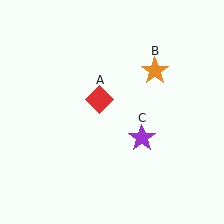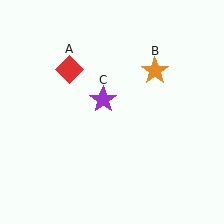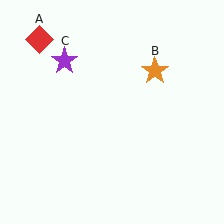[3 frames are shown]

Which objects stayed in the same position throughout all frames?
Orange star (object B) remained stationary.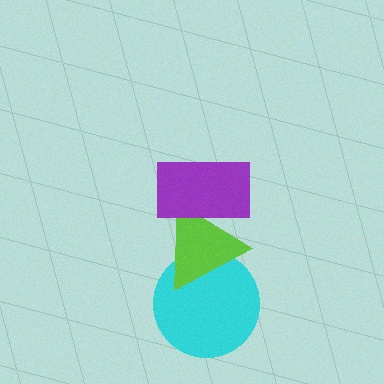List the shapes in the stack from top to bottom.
From top to bottom: the purple rectangle, the lime triangle, the cyan circle.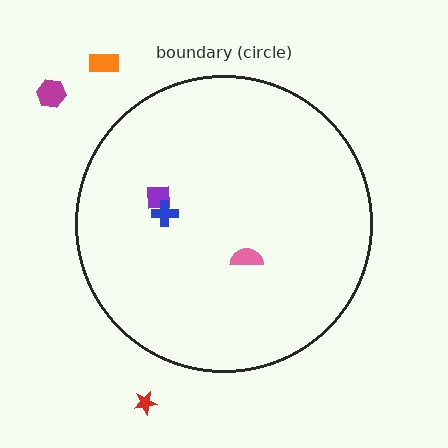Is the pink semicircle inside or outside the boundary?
Inside.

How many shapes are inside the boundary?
3 inside, 3 outside.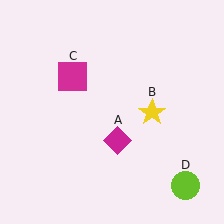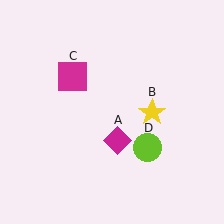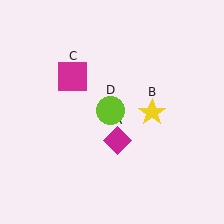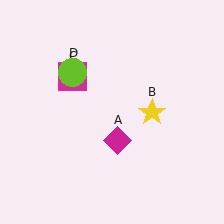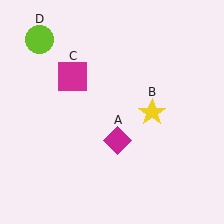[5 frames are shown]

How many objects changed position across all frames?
1 object changed position: lime circle (object D).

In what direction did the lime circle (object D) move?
The lime circle (object D) moved up and to the left.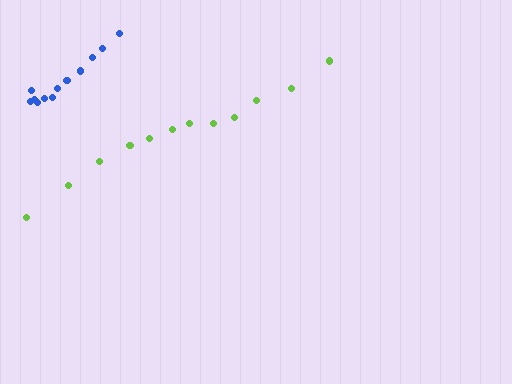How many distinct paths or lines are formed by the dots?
There are 2 distinct paths.